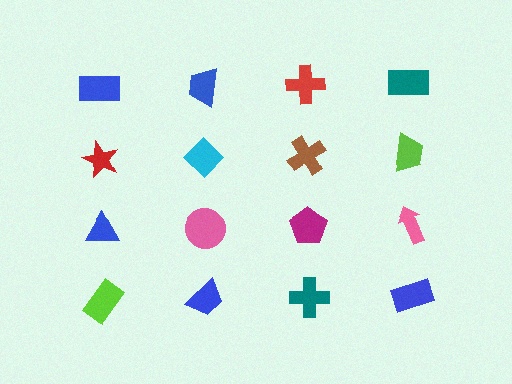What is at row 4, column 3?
A teal cross.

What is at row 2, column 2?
A cyan diamond.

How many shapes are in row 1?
4 shapes.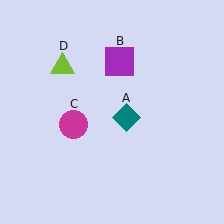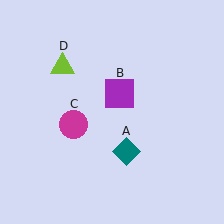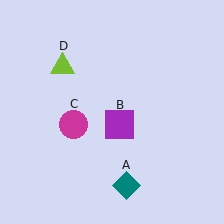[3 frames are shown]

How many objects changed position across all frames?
2 objects changed position: teal diamond (object A), purple square (object B).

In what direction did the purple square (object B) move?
The purple square (object B) moved down.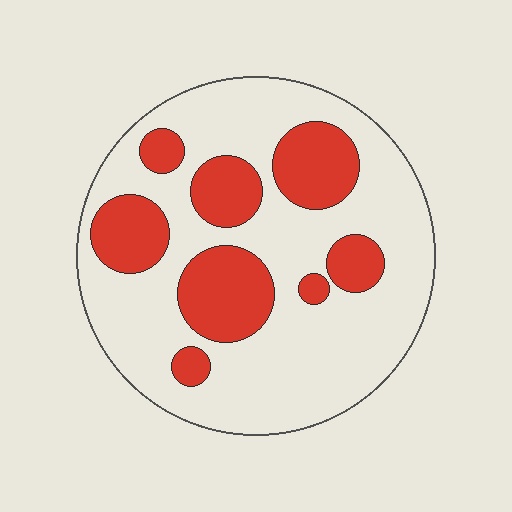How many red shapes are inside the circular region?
8.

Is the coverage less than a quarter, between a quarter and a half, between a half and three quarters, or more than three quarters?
Between a quarter and a half.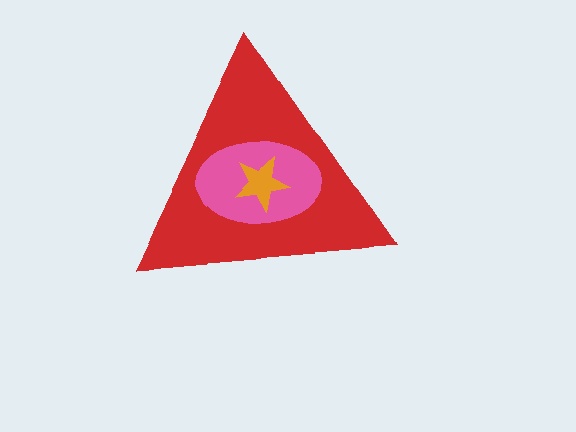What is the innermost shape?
The orange star.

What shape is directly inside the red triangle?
The pink ellipse.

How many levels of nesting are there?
3.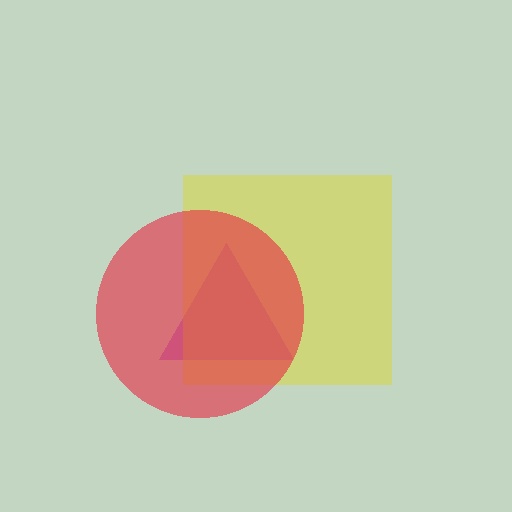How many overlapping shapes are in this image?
There are 3 overlapping shapes in the image.